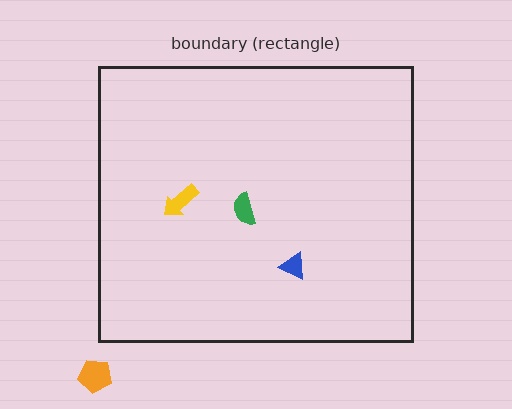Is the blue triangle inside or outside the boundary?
Inside.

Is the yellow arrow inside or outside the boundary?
Inside.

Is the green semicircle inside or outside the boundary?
Inside.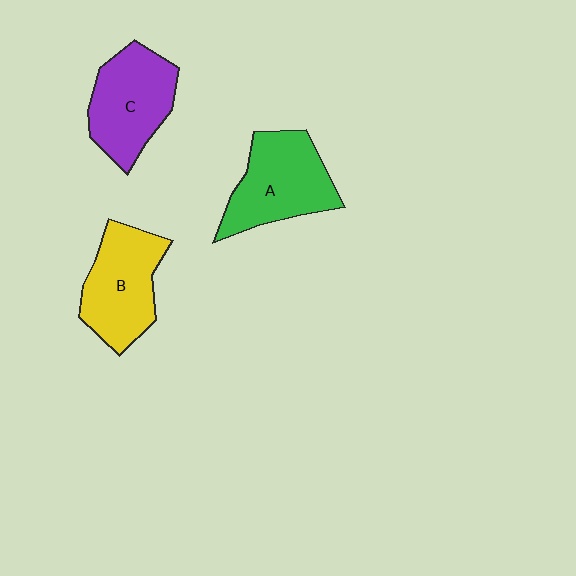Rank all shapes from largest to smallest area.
From largest to smallest: A (green), C (purple), B (yellow).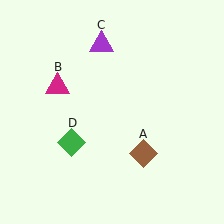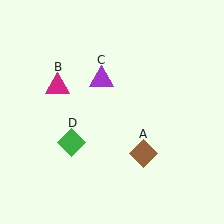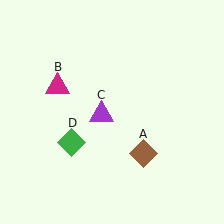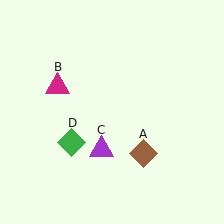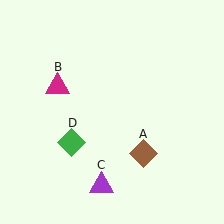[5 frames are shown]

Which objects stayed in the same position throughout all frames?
Brown diamond (object A) and magenta triangle (object B) and green diamond (object D) remained stationary.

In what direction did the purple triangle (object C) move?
The purple triangle (object C) moved down.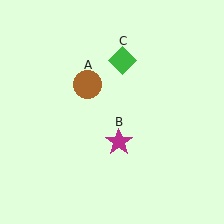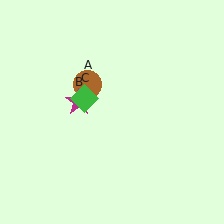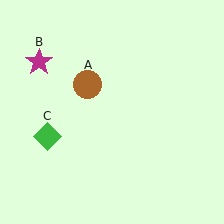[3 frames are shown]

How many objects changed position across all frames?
2 objects changed position: magenta star (object B), green diamond (object C).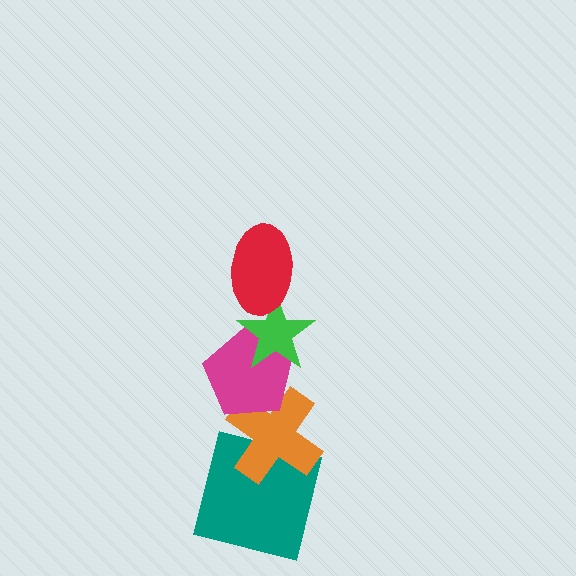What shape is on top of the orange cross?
The magenta pentagon is on top of the orange cross.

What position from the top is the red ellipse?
The red ellipse is 1st from the top.